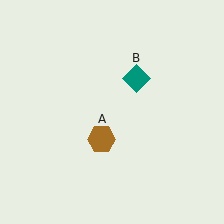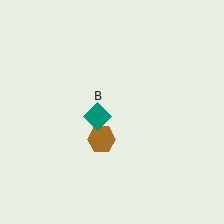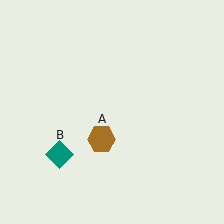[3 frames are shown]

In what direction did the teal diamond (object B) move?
The teal diamond (object B) moved down and to the left.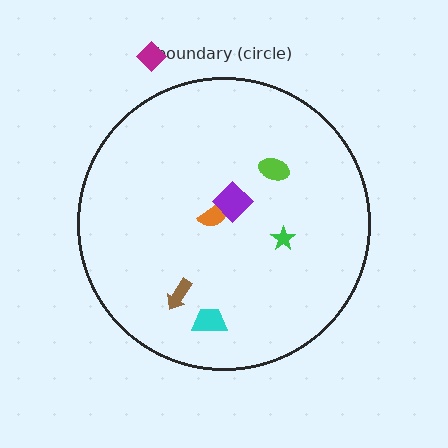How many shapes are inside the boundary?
6 inside, 1 outside.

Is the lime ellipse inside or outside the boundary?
Inside.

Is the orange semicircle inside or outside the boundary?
Inside.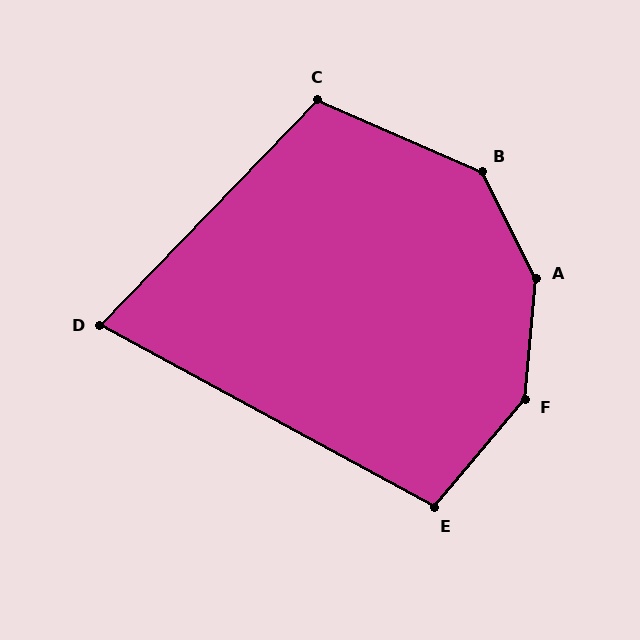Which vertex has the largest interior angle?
A, at approximately 148 degrees.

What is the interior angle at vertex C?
Approximately 110 degrees (obtuse).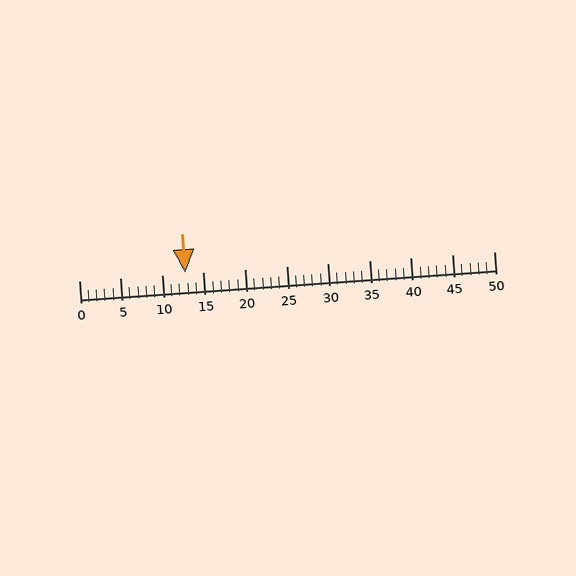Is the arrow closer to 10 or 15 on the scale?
The arrow is closer to 15.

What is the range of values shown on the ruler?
The ruler shows values from 0 to 50.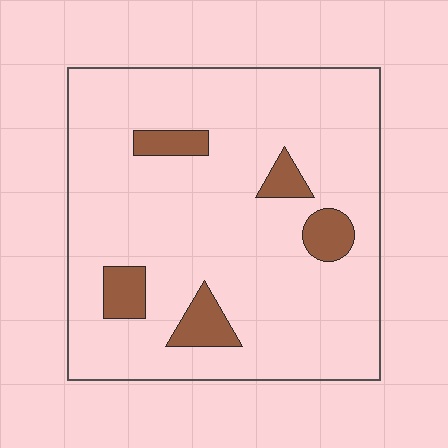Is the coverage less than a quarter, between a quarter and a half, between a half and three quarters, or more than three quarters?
Less than a quarter.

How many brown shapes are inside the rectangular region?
5.